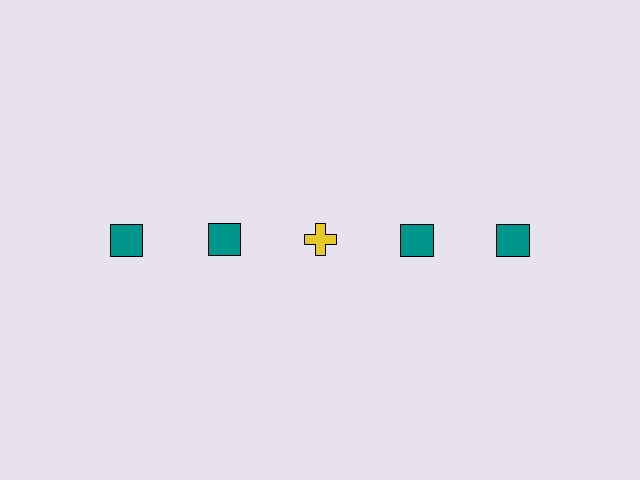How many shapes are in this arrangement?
There are 5 shapes arranged in a grid pattern.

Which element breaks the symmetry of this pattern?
The yellow cross in the top row, center column breaks the symmetry. All other shapes are teal squares.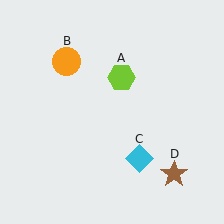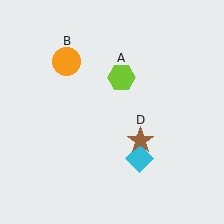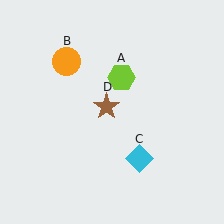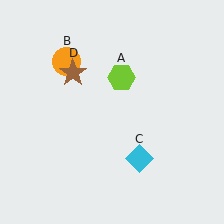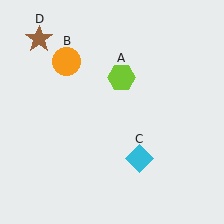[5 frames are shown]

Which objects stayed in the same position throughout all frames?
Lime hexagon (object A) and orange circle (object B) and cyan diamond (object C) remained stationary.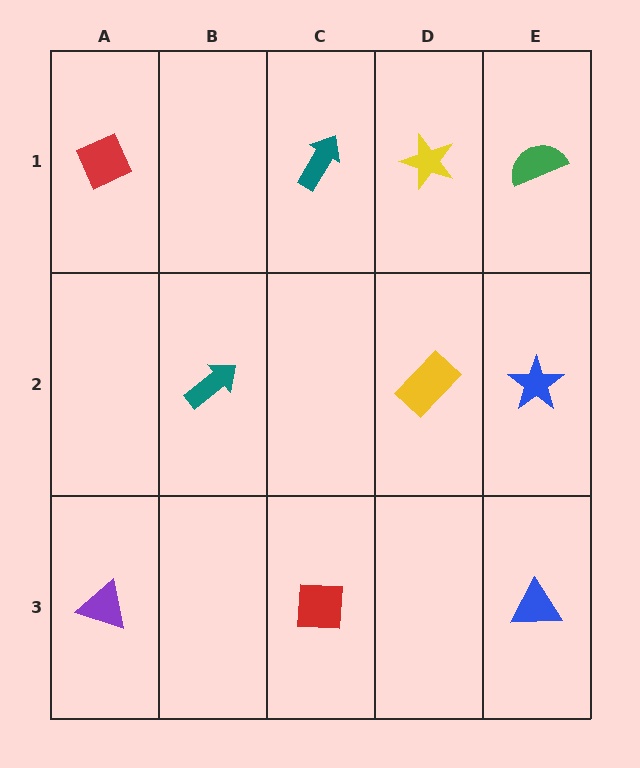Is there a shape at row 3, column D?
No, that cell is empty.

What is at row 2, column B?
A teal arrow.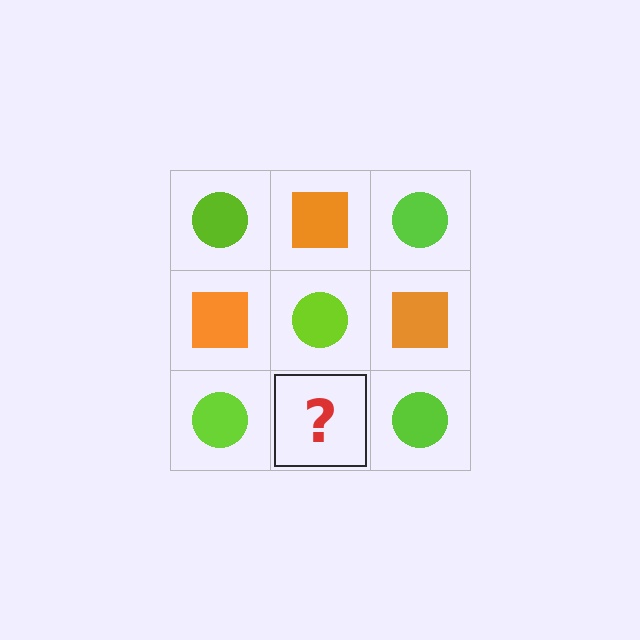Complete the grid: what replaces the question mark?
The question mark should be replaced with an orange square.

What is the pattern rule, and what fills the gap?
The rule is that it alternates lime circle and orange square in a checkerboard pattern. The gap should be filled with an orange square.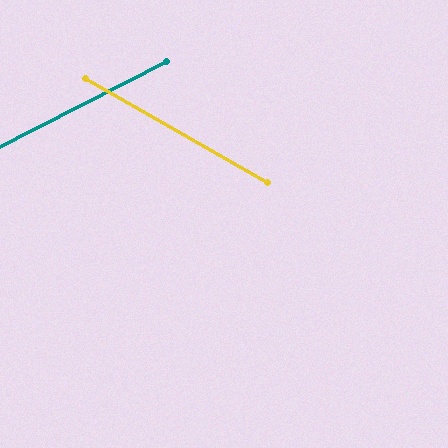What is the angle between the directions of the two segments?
Approximately 57 degrees.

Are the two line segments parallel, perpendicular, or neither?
Neither parallel nor perpendicular — they differ by about 57°.